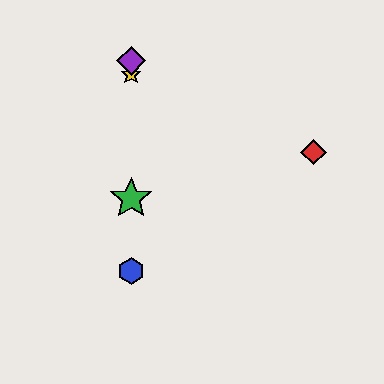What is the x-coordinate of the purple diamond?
The purple diamond is at x≈131.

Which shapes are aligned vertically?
The blue hexagon, the green star, the yellow star, the purple diamond are aligned vertically.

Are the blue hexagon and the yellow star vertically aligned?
Yes, both are at x≈131.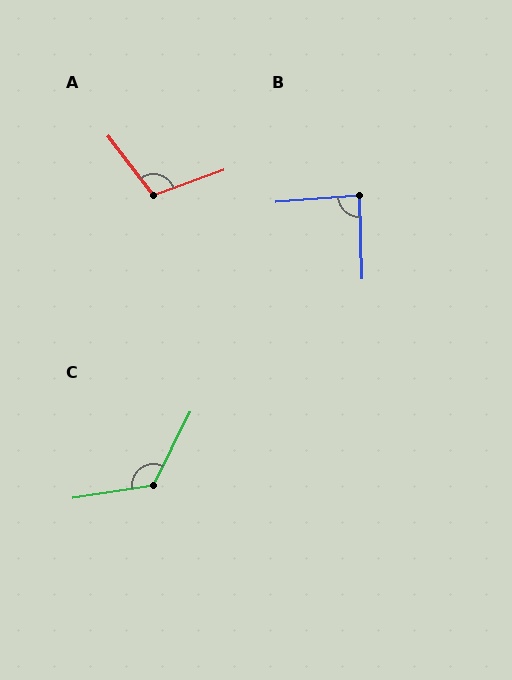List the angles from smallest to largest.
B (87°), A (108°), C (125°).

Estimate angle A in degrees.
Approximately 108 degrees.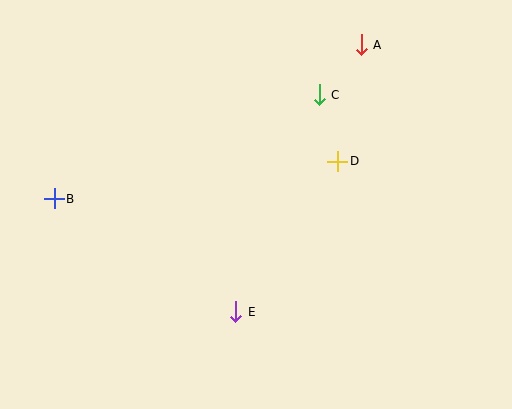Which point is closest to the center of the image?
Point D at (338, 161) is closest to the center.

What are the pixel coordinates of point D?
Point D is at (338, 161).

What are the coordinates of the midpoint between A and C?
The midpoint between A and C is at (340, 70).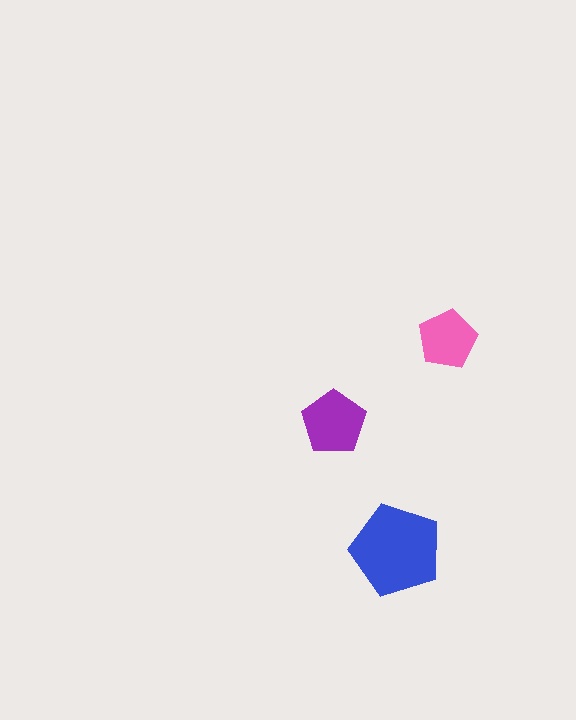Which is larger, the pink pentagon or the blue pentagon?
The blue one.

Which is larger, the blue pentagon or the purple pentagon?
The blue one.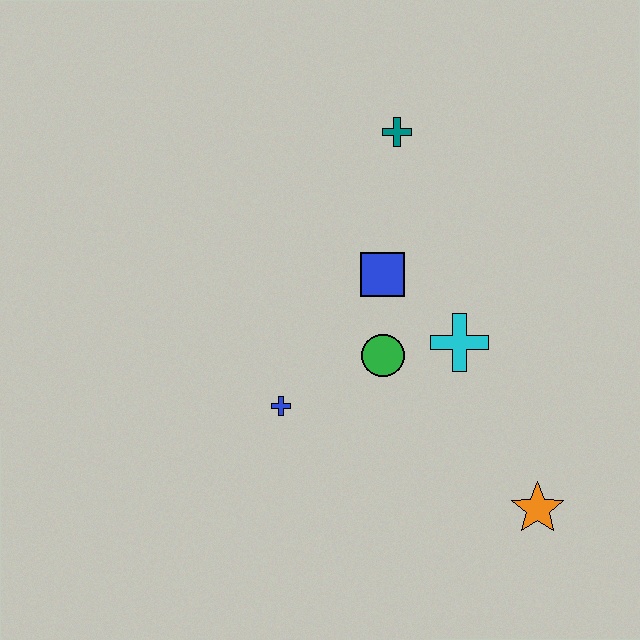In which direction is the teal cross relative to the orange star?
The teal cross is above the orange star.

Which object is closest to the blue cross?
The green circle is closest to the blue cross.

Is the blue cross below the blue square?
Yes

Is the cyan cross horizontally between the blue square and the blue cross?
No